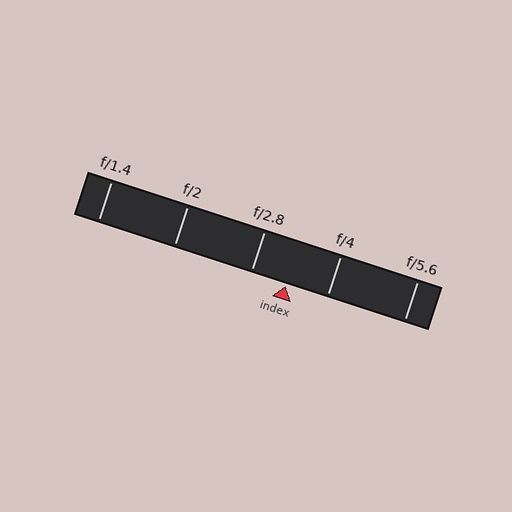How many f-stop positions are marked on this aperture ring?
There are 5 f-stop positions marked.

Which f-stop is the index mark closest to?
The index mark is closest to f/2.8.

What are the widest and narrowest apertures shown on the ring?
The widest aperture shown is f/1.4 and the narrowest is f/5.6.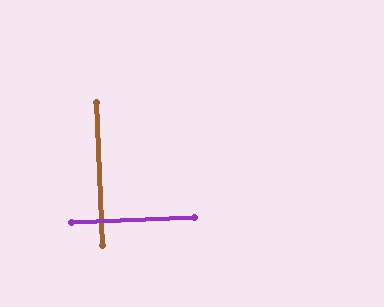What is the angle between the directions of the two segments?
Approximately 90 degrees.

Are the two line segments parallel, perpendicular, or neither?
Perpendicular — they meet at approximately 90°.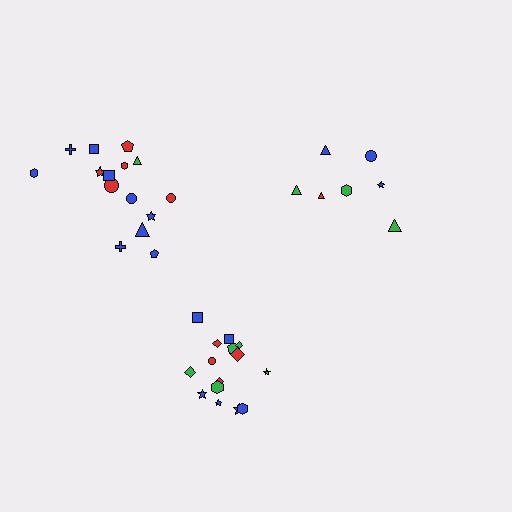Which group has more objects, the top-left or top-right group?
The top-left group.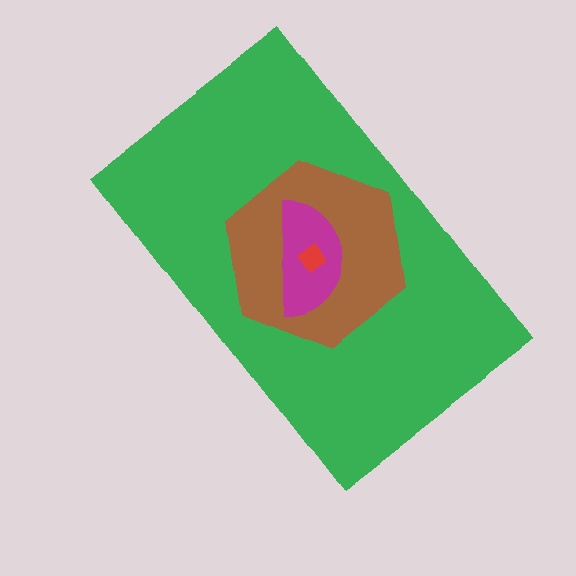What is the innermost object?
The red diamond.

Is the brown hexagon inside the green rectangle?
Yes.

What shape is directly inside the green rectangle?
The brown hexagon.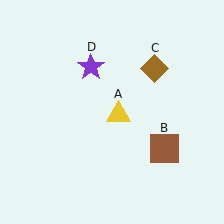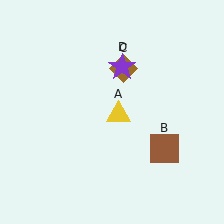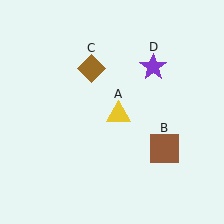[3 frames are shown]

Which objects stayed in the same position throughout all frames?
Yellow triangle (object A) and brown square (object B) remained stationary.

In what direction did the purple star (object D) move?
The purple star (object D) moved right.